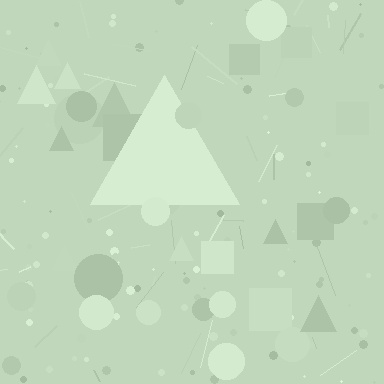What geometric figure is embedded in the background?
A triangle is embedded in the background.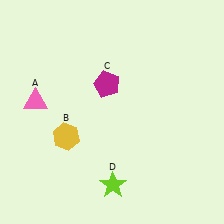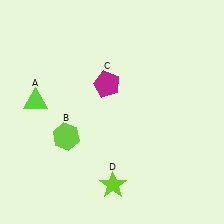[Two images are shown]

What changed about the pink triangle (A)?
In Image 1, A is pink. In Image 2, it changed to lime.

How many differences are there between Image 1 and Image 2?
There are 2 differences between the two images.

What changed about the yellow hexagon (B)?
In Image 1, B is yellow. In Image 2, it changed to lime.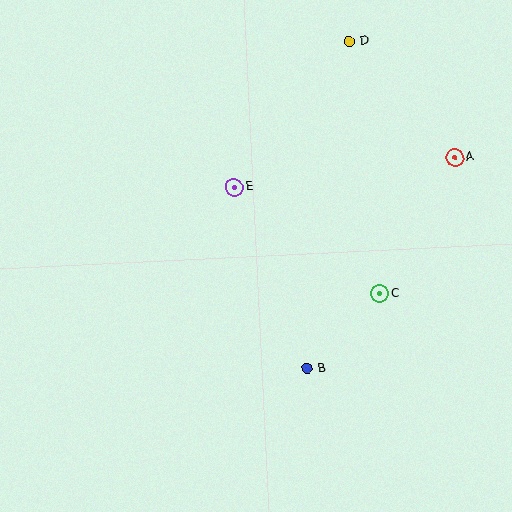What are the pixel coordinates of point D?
Point D is at (349, 42).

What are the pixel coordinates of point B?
Point B is at (307, 369).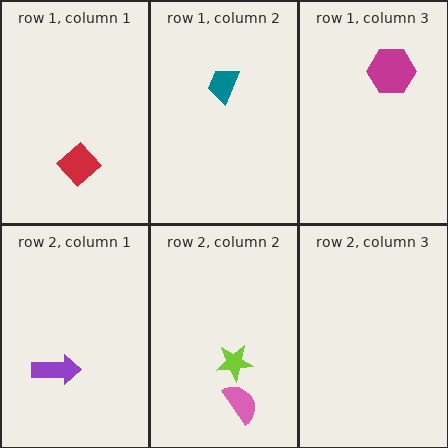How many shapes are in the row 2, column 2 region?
2.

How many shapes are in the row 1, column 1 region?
1.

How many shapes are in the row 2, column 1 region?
1.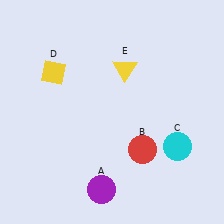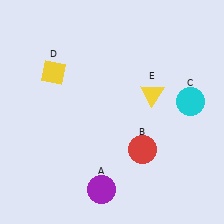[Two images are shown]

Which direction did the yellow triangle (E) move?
The yellow triangle (E) moved right.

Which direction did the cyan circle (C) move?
The cyan circle (C) moved up.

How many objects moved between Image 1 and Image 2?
2 objects moved between the two images.